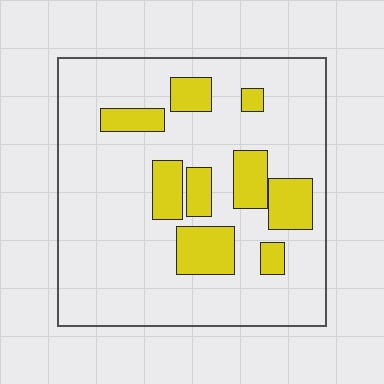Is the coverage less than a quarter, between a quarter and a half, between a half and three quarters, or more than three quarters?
Less than a quarter.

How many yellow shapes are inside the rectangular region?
9.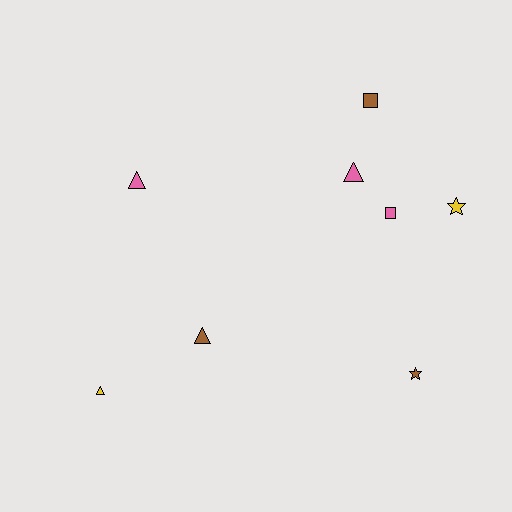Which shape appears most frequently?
Triangle, with 4 objects.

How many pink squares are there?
There is 1 pink square.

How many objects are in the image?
There are 8 objects.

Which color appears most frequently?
Pink, with 3 objects.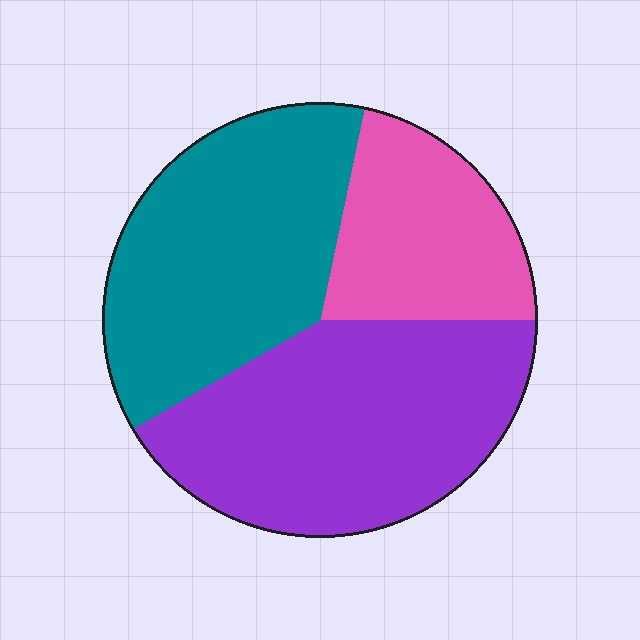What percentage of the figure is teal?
Teal takes up between a quarter and a half of the figure.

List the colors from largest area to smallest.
From largest to smallest: purple, teal, pink.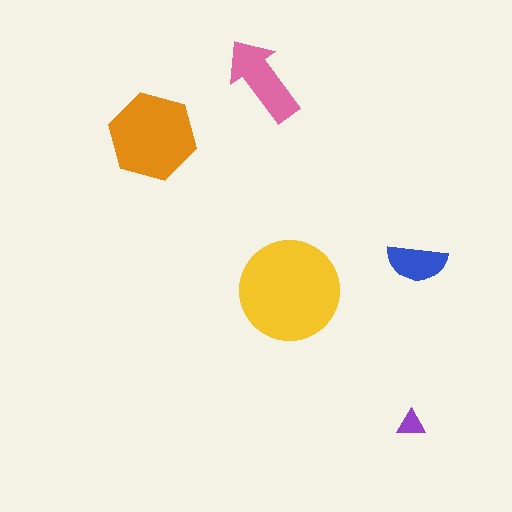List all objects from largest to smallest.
The yellow circle, the orange hexagon, the pink arrow, the blue semicircle, the purple triangle.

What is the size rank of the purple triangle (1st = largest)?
5th.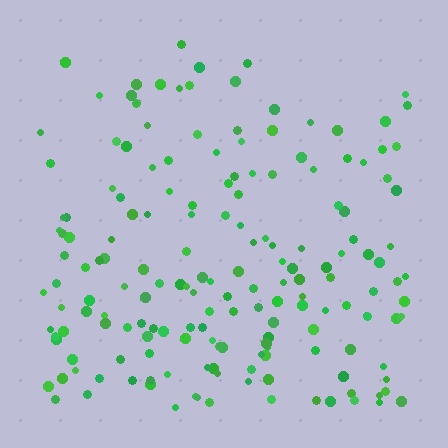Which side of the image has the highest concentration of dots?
The bottom.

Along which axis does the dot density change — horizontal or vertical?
Vertical.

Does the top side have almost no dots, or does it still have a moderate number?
Still a moderate number, just noticeably fewer than the bottom.